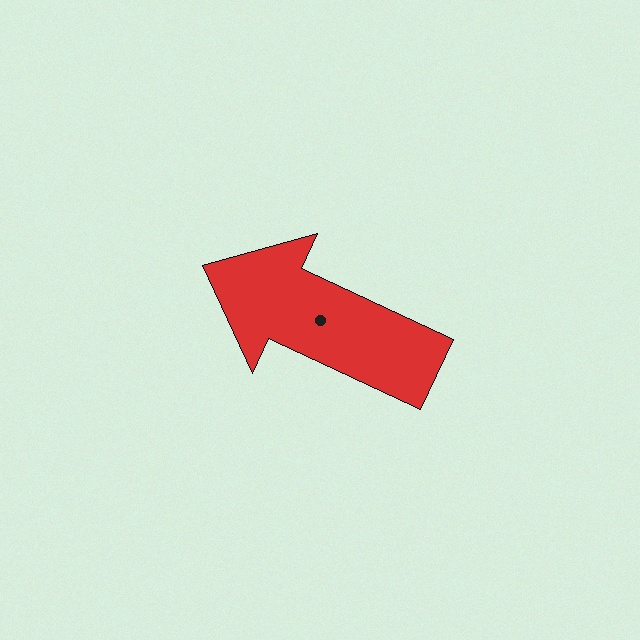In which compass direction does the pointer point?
Northwest.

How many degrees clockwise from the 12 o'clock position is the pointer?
Approximately 295 degrees.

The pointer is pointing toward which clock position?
Roughly 10 o'clock.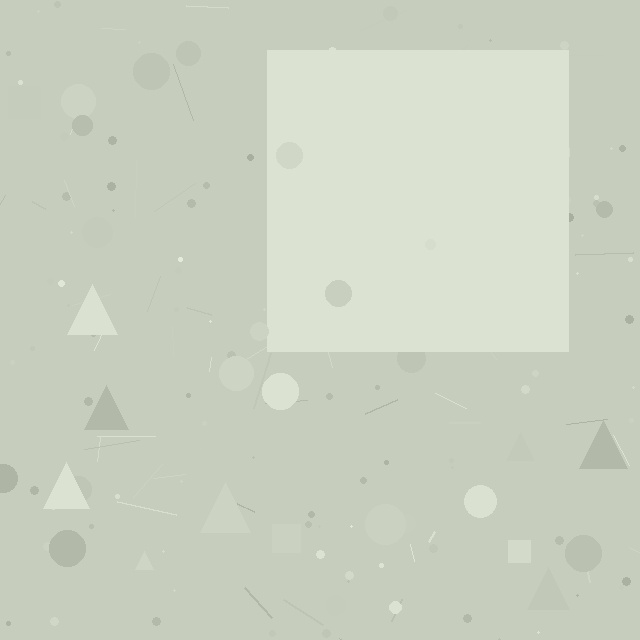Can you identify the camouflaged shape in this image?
The camouflaged shape is a square.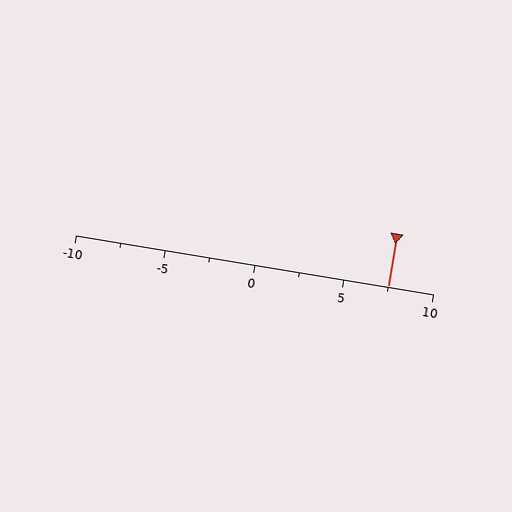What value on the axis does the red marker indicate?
The marker indicates approximately 7.5.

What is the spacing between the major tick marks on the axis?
The major ticks are spaced 5 apart.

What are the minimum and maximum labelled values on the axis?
The axis runs from -10 to 10.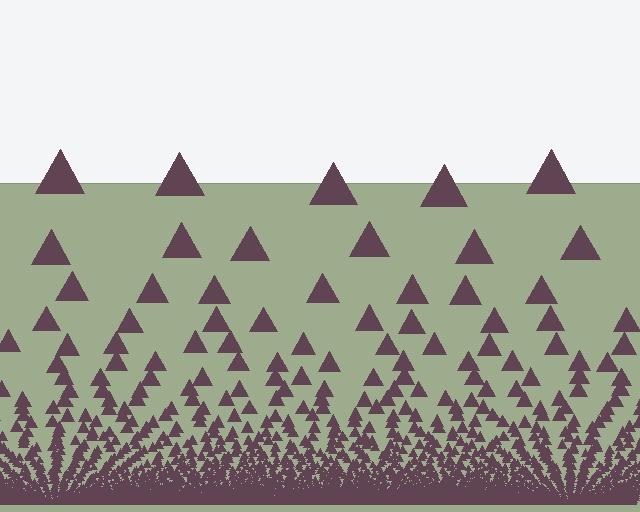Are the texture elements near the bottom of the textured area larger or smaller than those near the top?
Smaller. The gradient is inverted — elements near the bottom are smaller and denser.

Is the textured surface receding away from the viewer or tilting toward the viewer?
The surface appears to tilt toward the viewer. Texture elements get larger and sparser toward the top.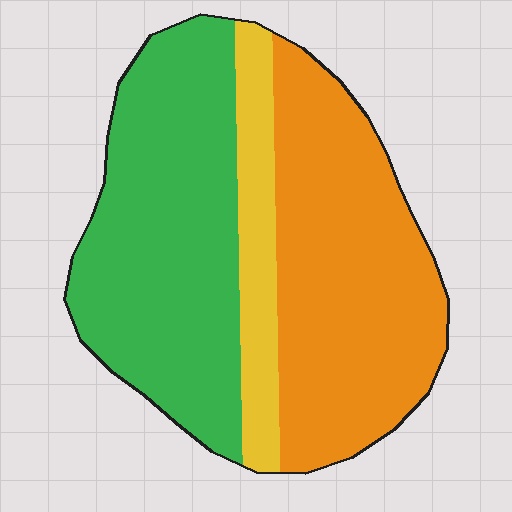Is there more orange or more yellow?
Orange.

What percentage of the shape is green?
Green covers 44% of the shape.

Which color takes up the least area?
Yellow, at roughly 15%.